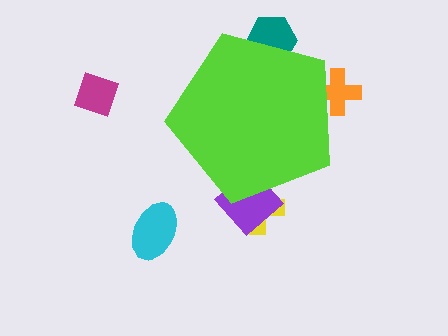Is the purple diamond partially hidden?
Yes, the purple diamond is partially hidden behind the lime pentagon.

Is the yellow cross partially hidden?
Yes, the yellow cross is partially hidden behind the lime pentagon.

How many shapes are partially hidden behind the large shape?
4 shapes are partially hidden.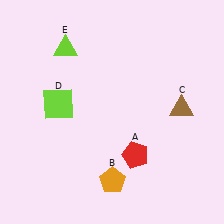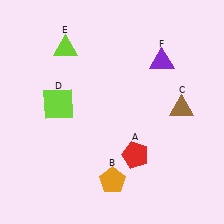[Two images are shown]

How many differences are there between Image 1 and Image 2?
There is 1 difference between the two images.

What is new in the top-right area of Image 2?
A purple triangle (F) was added in the top-right area of Image 2.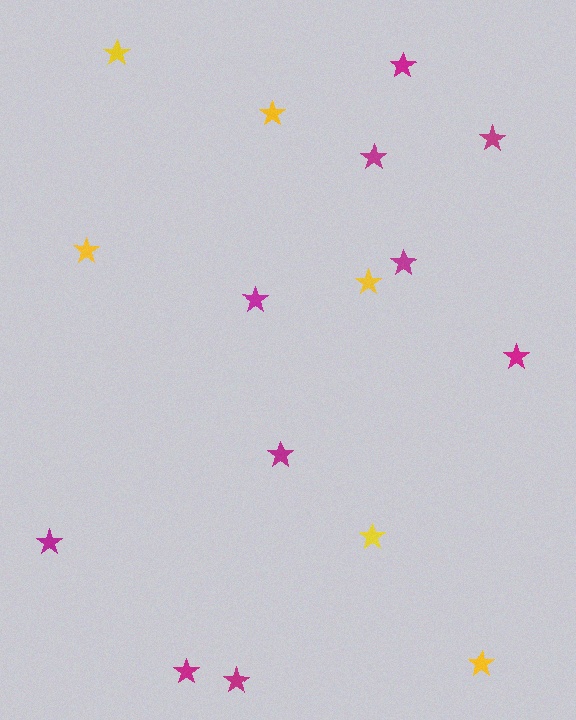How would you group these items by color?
There are 2 groups: one group of magenta stars (10) and one group of yellow stars (6).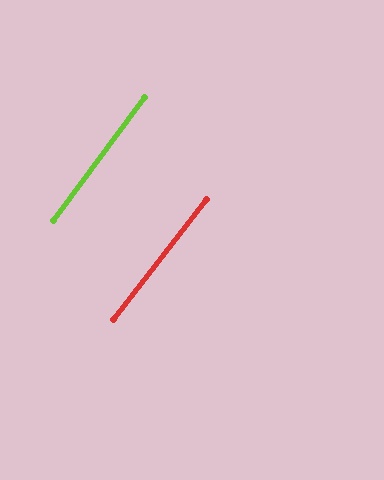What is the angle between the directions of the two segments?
Approximately 1 degree.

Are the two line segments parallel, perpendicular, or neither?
Parallel — their directions differ by only 1.1°.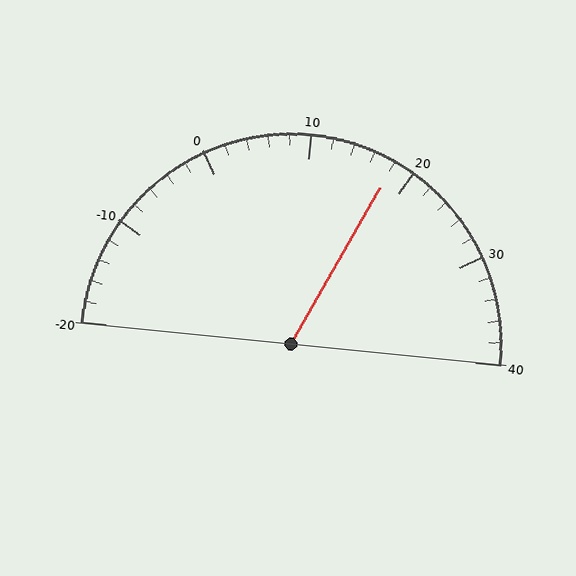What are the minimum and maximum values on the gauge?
The gauge ranges from -20 to 40.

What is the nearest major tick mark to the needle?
The nearest major tick mark is 20.